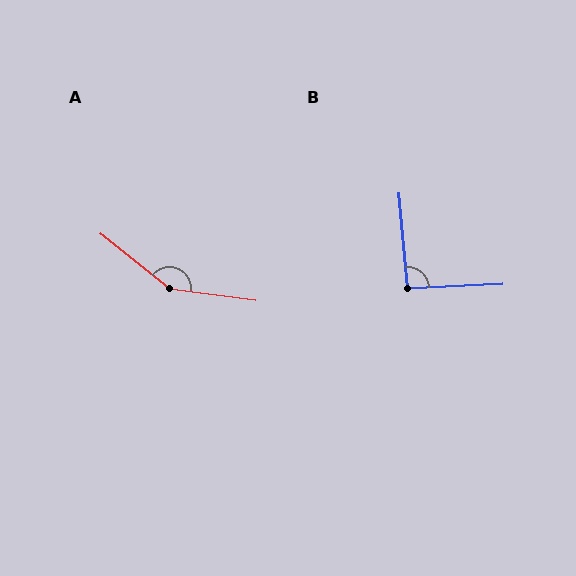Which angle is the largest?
A, at approximately 149 degrees.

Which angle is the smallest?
B, at approximately 93 degrees.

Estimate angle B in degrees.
Approximately 93 degrees.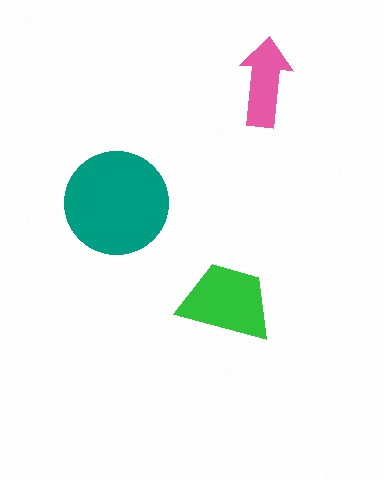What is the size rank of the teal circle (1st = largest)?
1st.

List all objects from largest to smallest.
The teal circle, the green trapezoid, the pink arrow.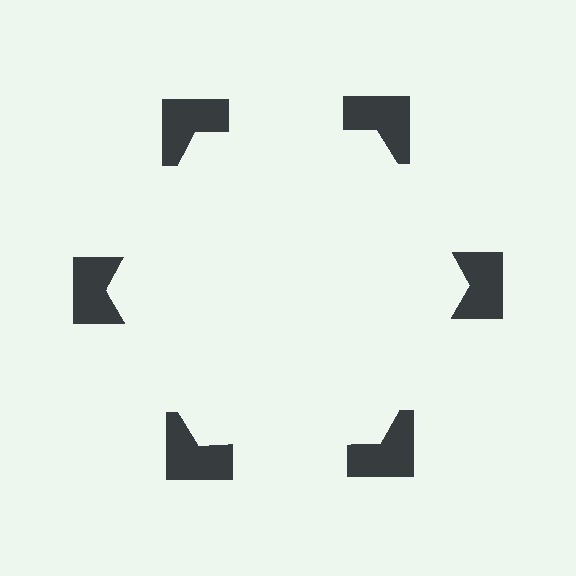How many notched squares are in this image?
There are 6 — one at each vertex of the illusory hexagon.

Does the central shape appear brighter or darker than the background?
It typically appears slightly brighter than the background, even though no actual brightness change is drawn.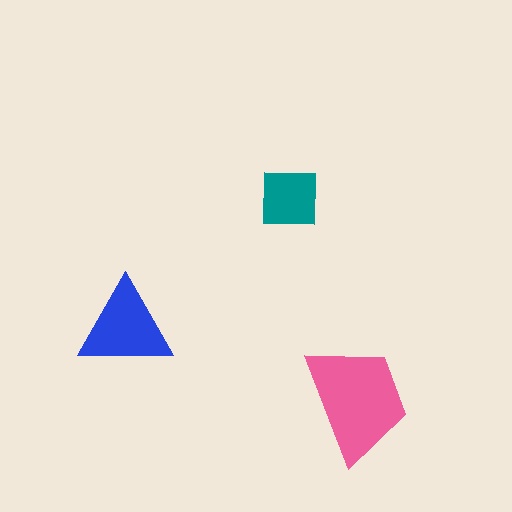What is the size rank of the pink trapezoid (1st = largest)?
1st.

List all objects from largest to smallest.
The pink trapezoid, the blue triangle, the teal square.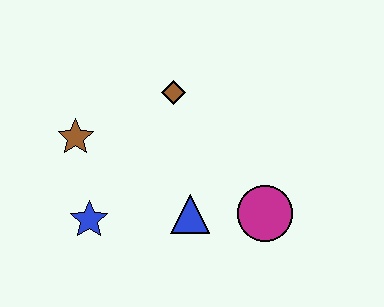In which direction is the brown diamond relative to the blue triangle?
The brown diamond is above the blue triangle.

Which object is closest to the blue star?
The brown star is closest to the blue star.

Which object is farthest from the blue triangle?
The brown star is farthest from the blue triangle.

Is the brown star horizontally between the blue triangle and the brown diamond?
No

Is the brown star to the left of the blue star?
Yes